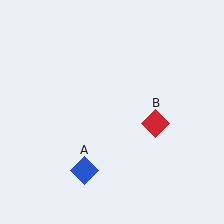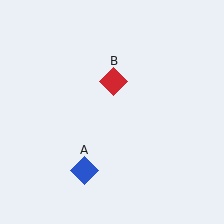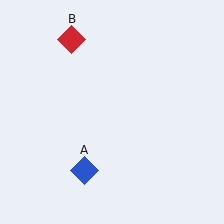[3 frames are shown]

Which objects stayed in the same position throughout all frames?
Blue diamond (object A) remained stationary.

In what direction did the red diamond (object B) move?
The red diamond (object B) moved up and to the left.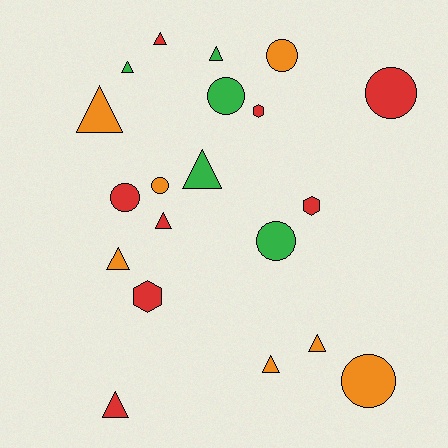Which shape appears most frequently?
Triangle, with 10 objects.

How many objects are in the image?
There are 20 objects.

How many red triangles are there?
There are 3 red triangles.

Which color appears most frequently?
Red, with 8 objects.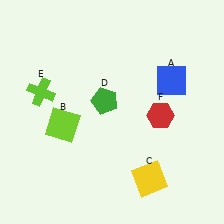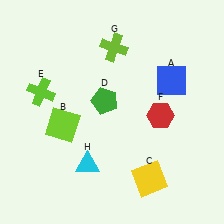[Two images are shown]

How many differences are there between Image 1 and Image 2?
There are 2 differences between the two images.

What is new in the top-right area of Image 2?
A lime cross (G) was added in the top-right area of Image 2.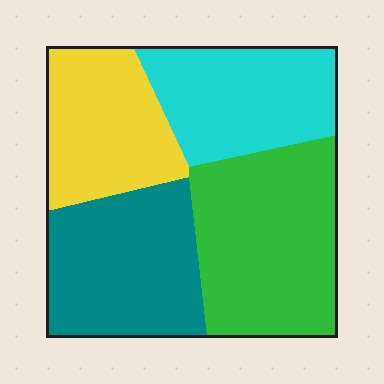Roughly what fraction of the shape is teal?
Teal takes up about one quarter (1/4) of the shape.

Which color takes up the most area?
Green, at roughly 30%.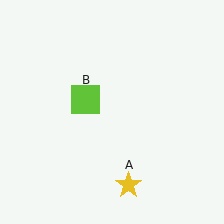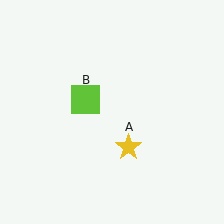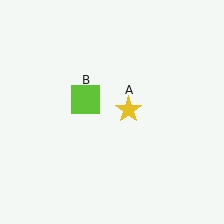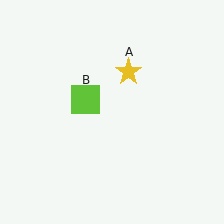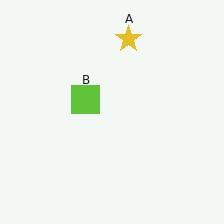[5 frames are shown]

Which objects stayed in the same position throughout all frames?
Lime square (object B) remained stationary.